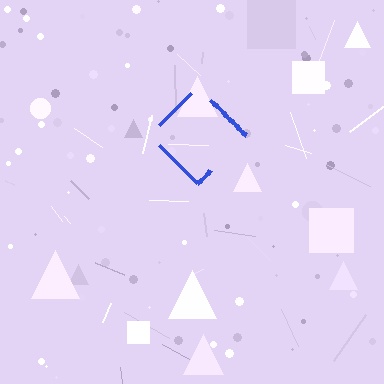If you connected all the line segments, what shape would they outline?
They would outline a diamond.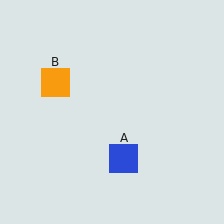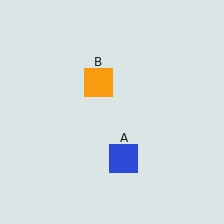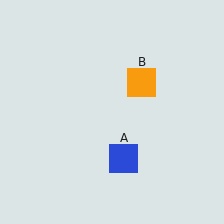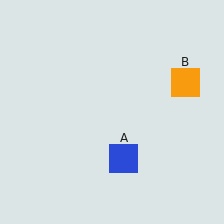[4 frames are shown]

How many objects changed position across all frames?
1 object changed position: orange square (object B).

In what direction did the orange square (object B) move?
The orange square (object B) moved right.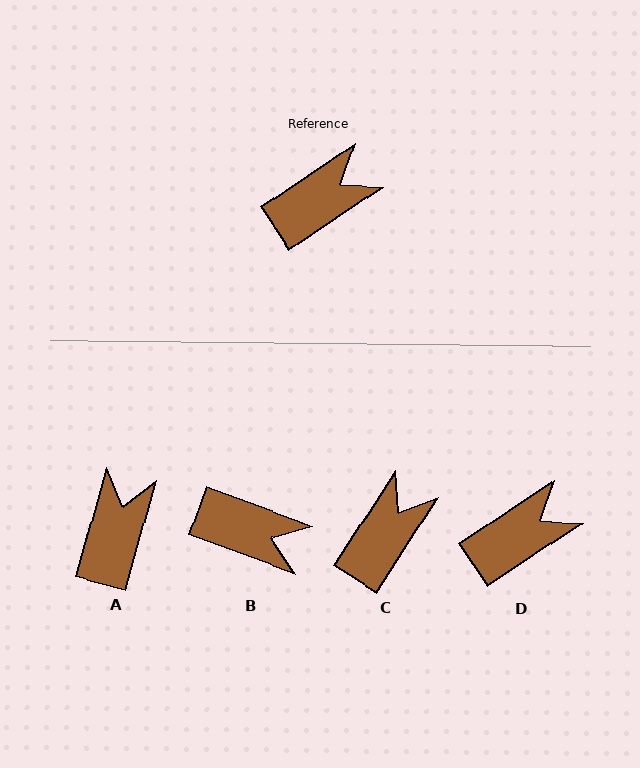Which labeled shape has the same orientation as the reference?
D.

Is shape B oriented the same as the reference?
No, it is off by about 55 degrees.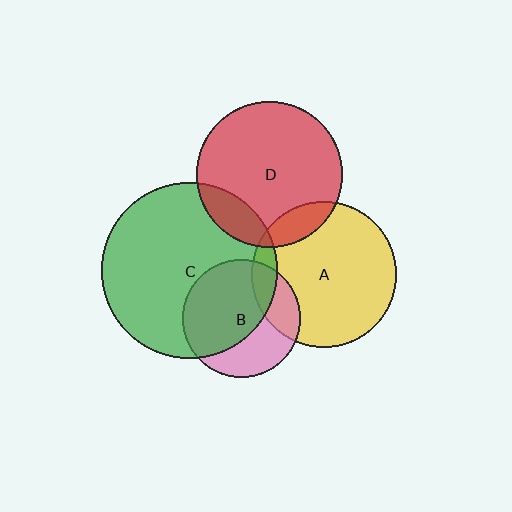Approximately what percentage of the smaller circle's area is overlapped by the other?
Approximately 60%.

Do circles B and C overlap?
Yes.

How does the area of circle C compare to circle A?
Approximately 1.5 times.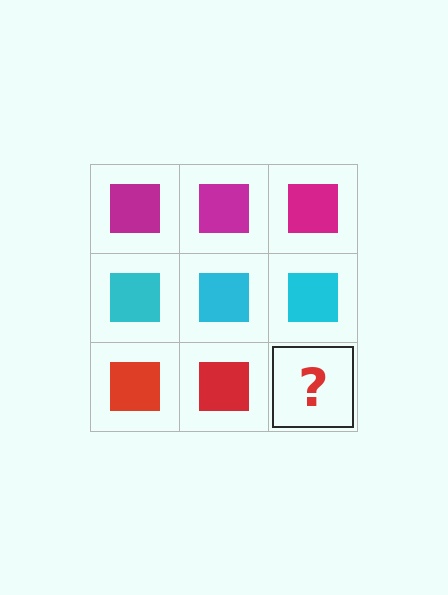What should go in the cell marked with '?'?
The missing cell should contain a red square.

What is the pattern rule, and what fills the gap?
The rule is that each row has a consistent color. The gap should be filled with a red square.